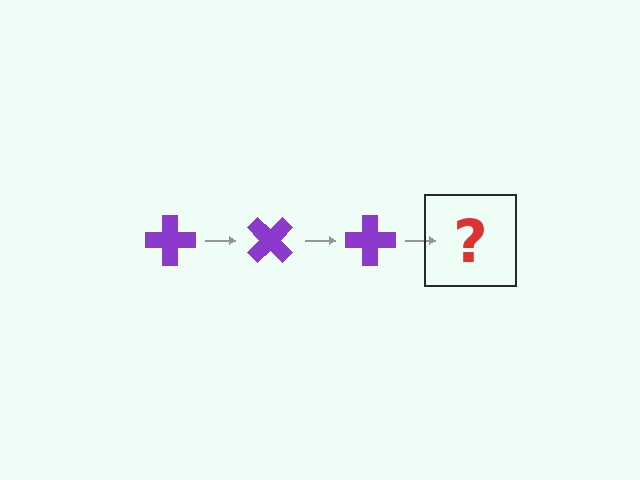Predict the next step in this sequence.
The next step is a purple cross rotated 135 degrees.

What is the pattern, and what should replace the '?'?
The pattern is that the cross rotates 45 degrees each step. The '?' should be a purple cross rotated 135 degrees.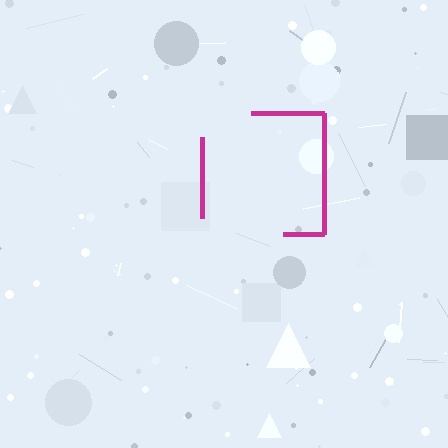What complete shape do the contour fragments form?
The contour fragments form a square.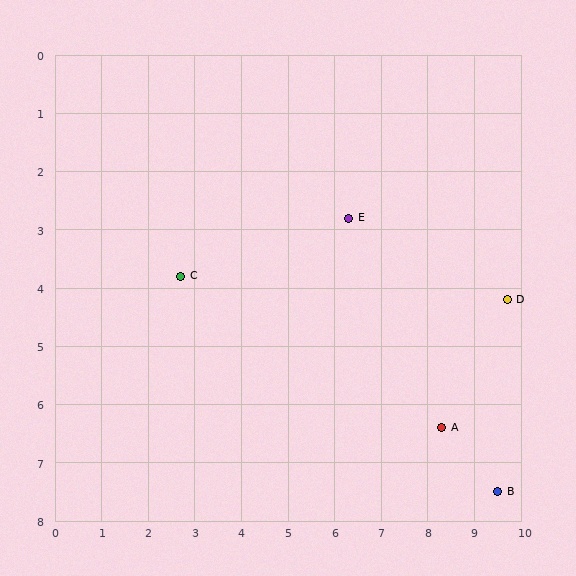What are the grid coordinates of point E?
Point E is at approximately (6.3, 2.8).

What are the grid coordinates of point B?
Point B is at approximately (9.5, 7.5).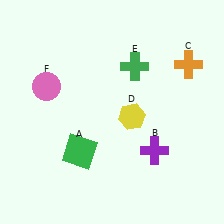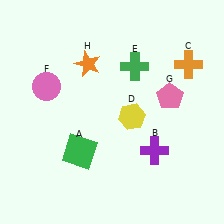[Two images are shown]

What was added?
A pink pentagon (G), an orange star (H) were added in Image 2.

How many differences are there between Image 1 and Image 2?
There are 2 differences between the two images.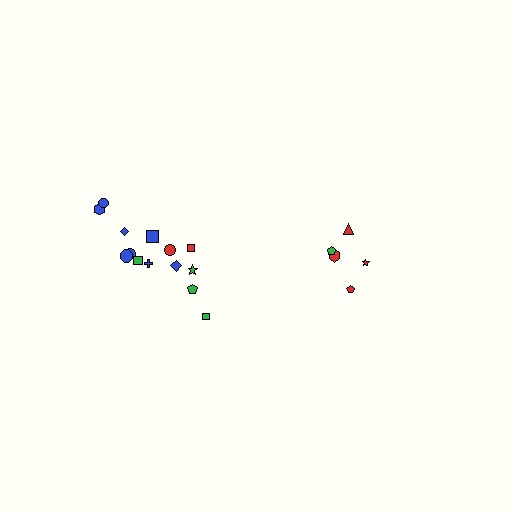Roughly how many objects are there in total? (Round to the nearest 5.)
Roughly 20 objects in total.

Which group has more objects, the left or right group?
The left group.